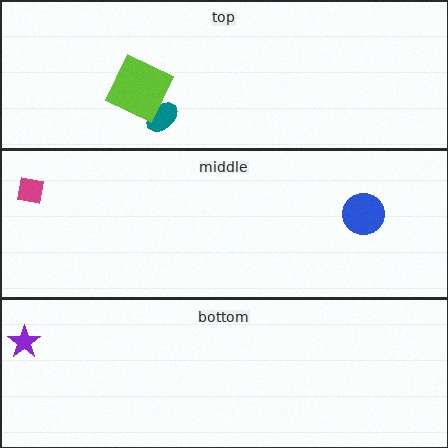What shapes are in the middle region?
The magenta square, the blue circle.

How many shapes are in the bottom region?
1.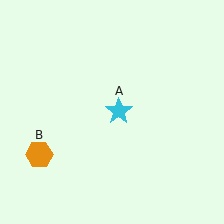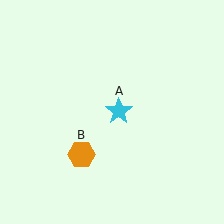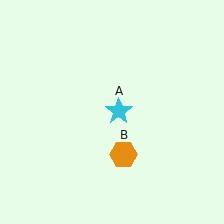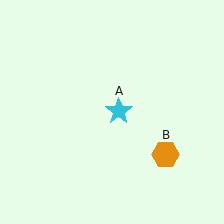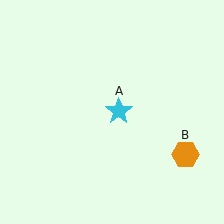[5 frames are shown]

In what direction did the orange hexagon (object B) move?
The orange hexagon (object B) moved right.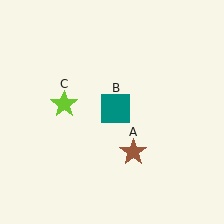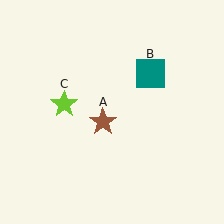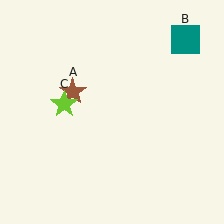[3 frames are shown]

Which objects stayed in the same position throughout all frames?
Lime star (object C) remained stationary.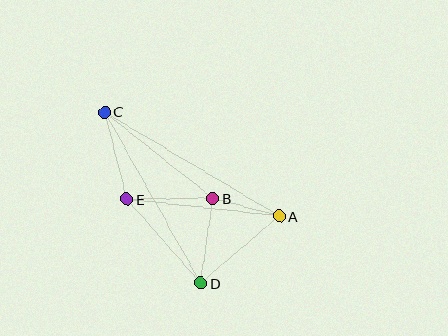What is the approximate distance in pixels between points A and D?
The distance between A and D is approximately 103 pixels.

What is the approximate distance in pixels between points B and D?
The distance between B and D is approximately 85 pixels.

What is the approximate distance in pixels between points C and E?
The distance between C and E is approximately 90 pixels.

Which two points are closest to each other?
Points A and B are closest to each other.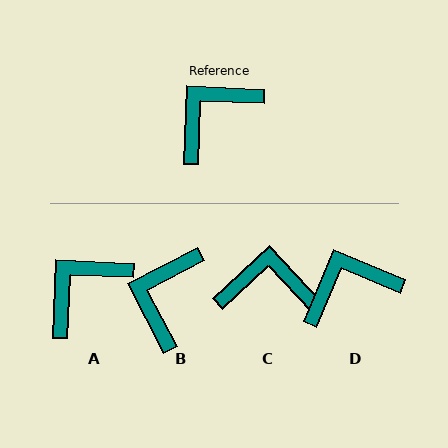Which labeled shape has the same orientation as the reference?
A.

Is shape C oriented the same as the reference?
No, it is off by about 45 degrees.